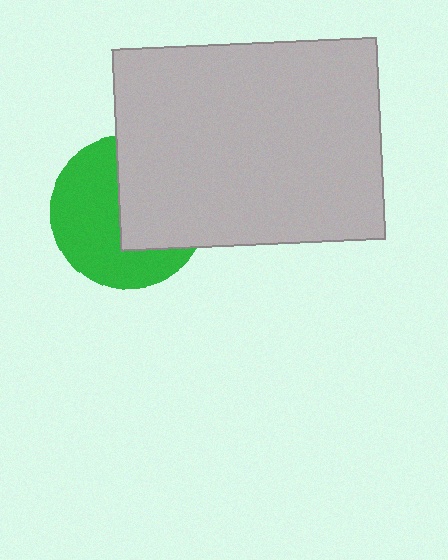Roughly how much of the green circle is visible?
About half of it is visible (roughly 53%).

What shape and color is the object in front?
The object in front is a light gray rectangle.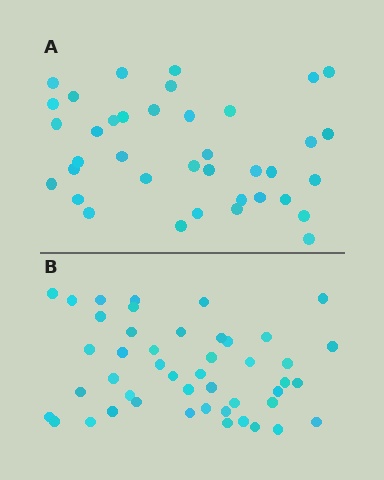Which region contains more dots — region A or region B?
Region B (the bottom region) has more dots.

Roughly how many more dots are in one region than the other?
Region B has roughly 8 or so more dots than region A.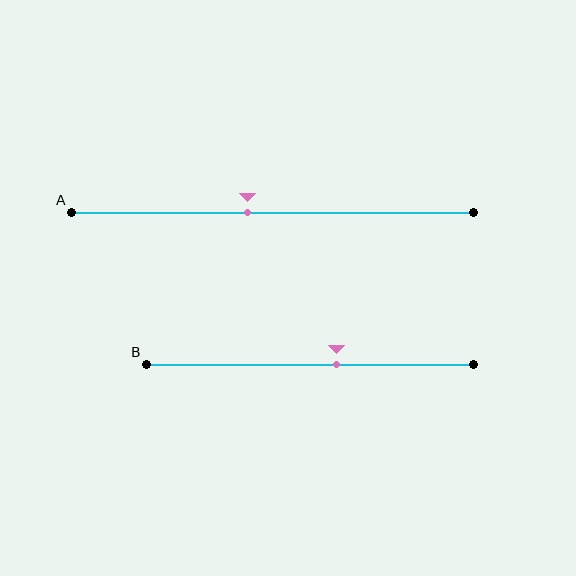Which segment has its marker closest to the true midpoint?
Segment A has its marker closest to the true midpoint.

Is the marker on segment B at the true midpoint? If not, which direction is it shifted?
No, the marker on segment B is shifted to the right by about 8% of the segment length.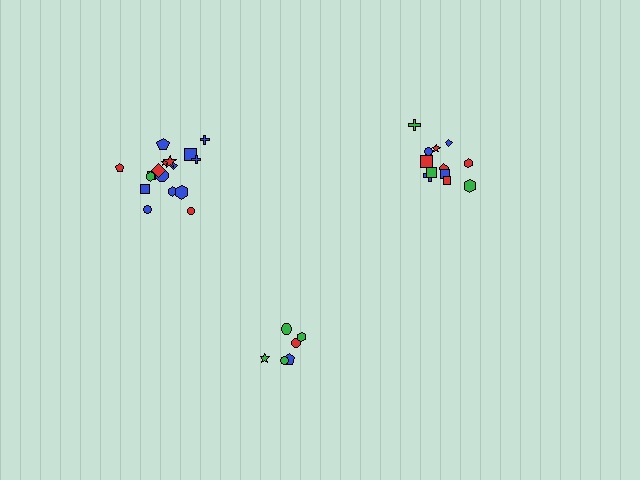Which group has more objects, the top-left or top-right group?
The top-left group.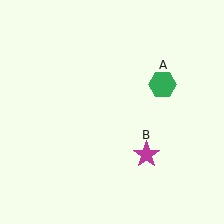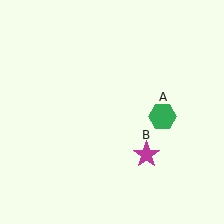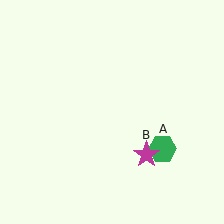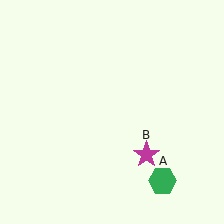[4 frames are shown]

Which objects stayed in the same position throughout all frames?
Magenta star (object B) remained stationary.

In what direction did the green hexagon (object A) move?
The green hexagon (object A) moved down.